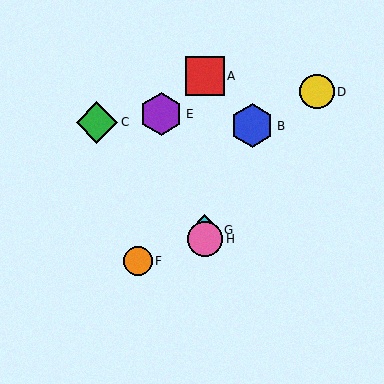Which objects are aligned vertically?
Objects A, G, H are aligned vertically.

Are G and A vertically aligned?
Yes, both are at x≈205.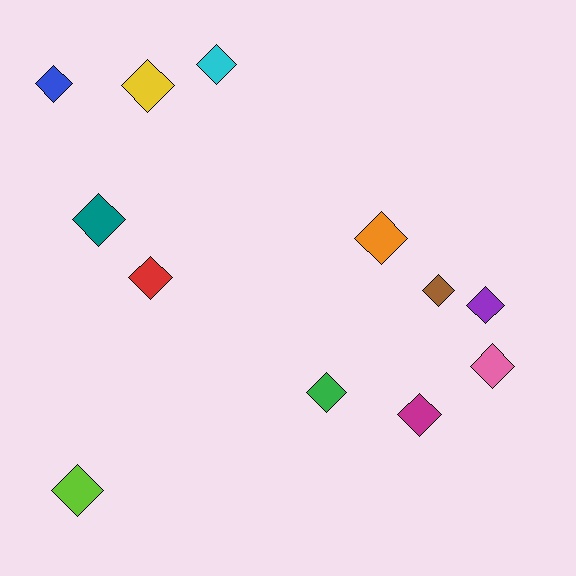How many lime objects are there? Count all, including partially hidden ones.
There is 1 lime object.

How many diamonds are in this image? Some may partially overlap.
There are 12 diamonds.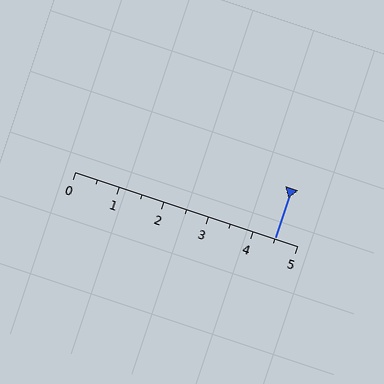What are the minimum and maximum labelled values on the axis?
The axis runs from 0 to 5.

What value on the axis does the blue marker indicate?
The marker indicates approximately 4.5.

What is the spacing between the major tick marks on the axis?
The major ticks are spaced 1 apart.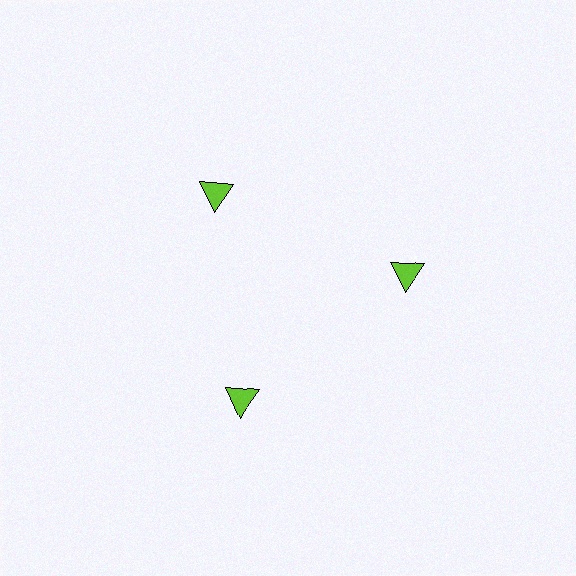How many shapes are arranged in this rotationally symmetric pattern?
There are 3 shapes, arranged in 3 groups of 1.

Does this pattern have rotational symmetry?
Yes, this pattern has 3-fold rotational symmetry. It looks the same after rotating 120 degrees around the center.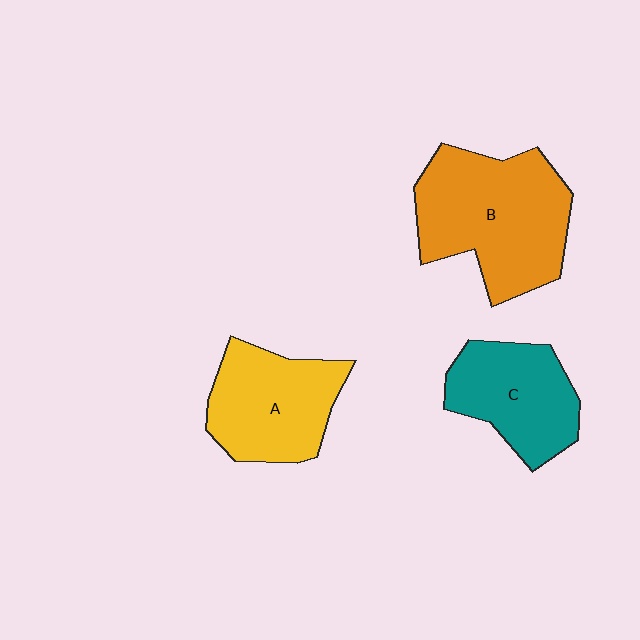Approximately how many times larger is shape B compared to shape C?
Approximately 1.5 times.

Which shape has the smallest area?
Shape C (teal).